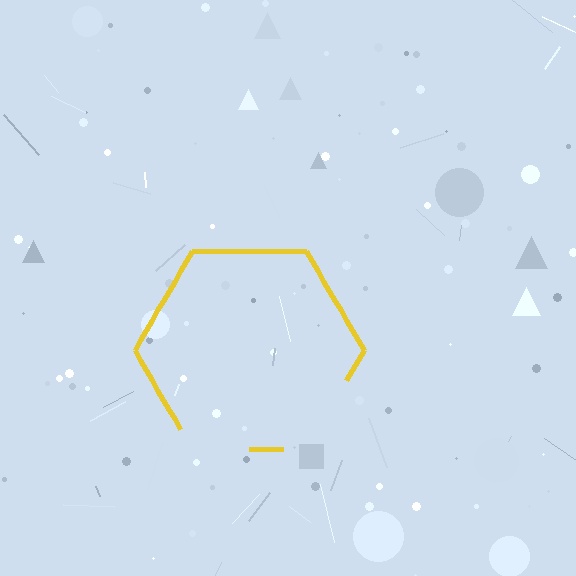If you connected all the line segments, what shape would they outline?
They would outline a hexagon.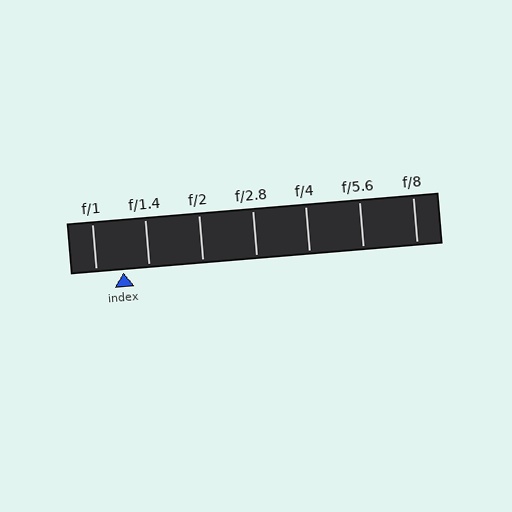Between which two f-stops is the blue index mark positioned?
The index mark is between f/1 and f/1.4.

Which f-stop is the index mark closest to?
The index mark is closest to f/1.4.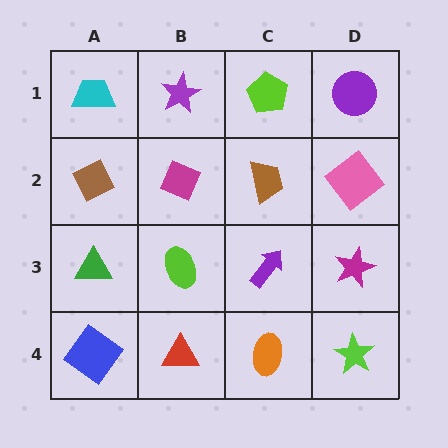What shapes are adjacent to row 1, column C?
A brown trapezoid (row 2, column C), a purple star (row 1, column B), a purple circle (row 1, column D).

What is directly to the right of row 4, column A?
A red triangle.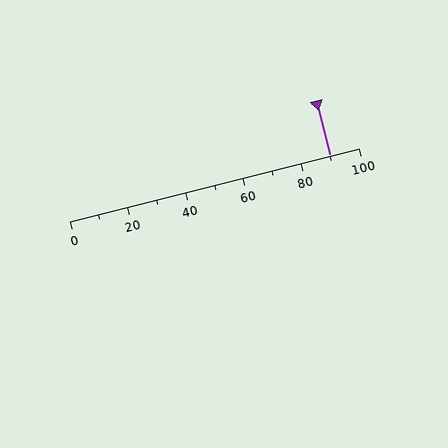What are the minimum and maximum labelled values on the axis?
The axis runs from 0 to 100.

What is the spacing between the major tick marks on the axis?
The major ticks are spaced 20 apart.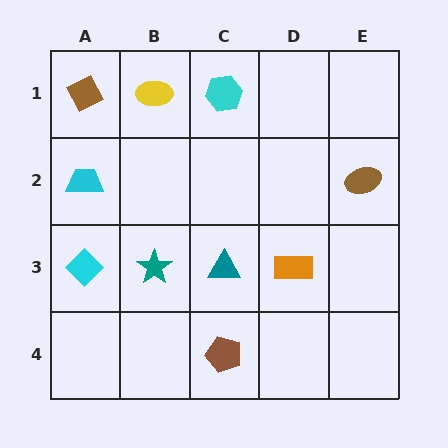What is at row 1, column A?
A brown diamond.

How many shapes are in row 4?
1 shape.